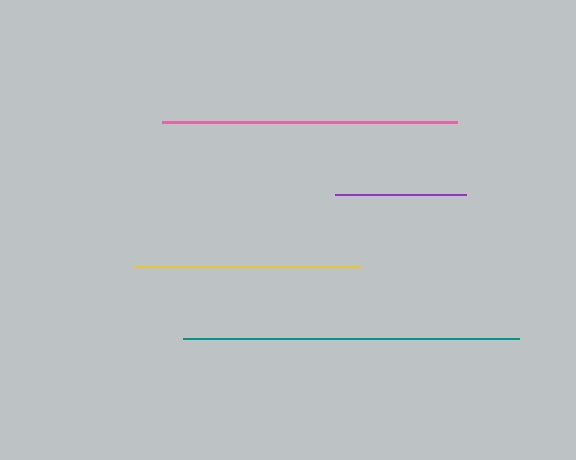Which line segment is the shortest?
The purple line is the shortest at approximately 130 pixels.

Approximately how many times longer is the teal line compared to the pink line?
The teal line is approximately 1.1 times the length of the pink line.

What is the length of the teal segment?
The teal segment is approximately 337 pixels long.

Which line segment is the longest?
The teal line is the longest at approximately 337 pixels.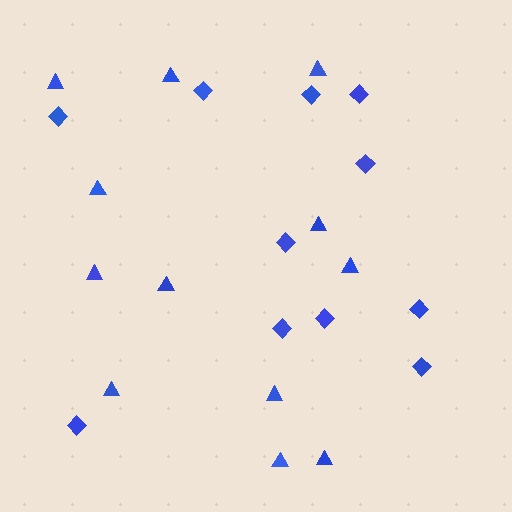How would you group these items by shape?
There are 2 groups: one group of diamonds (11) and one group of triangles (12).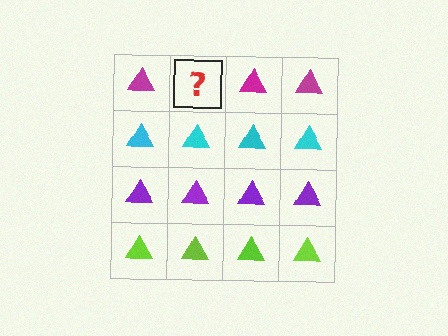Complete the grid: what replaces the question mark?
The question mark should be replaced with a magenta triangle.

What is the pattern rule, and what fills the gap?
The rule is that each row has a consistent color. The gap should be filled with a magenta triangle.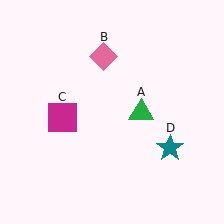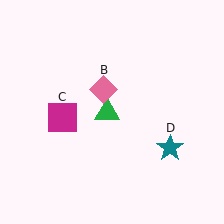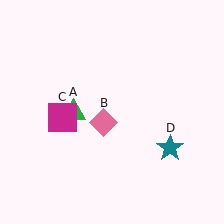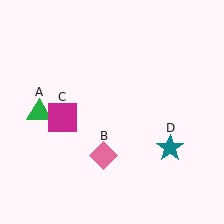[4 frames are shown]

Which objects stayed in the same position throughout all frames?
Magenta square (object C) and teal star (object D) remained stationary.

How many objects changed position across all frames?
2 objects changed position: green triangle (object A), pink diamond (object B).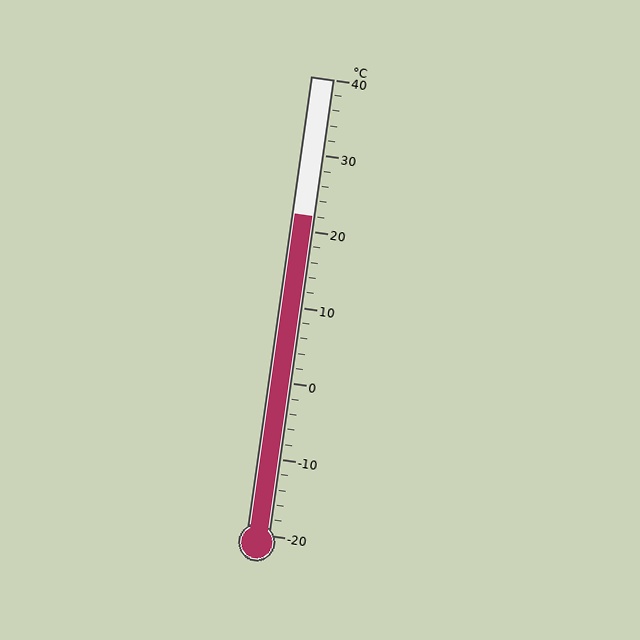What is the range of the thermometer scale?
The thermometer scale ranges from -20°C to 40°C.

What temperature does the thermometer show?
The thermometer shows approximately 22°C.